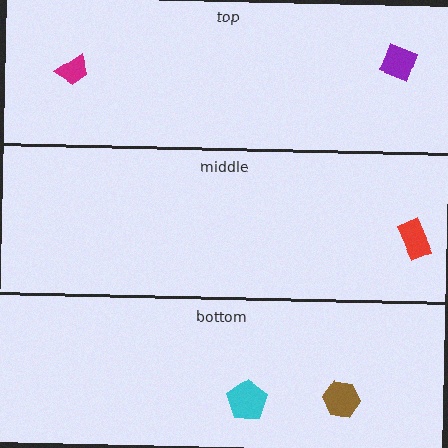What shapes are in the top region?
The magenta trapezoid, the purple diamond.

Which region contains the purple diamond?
The top region.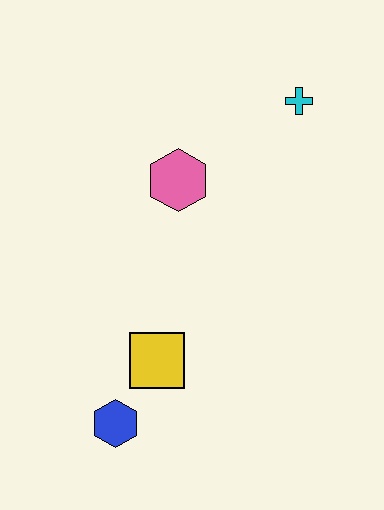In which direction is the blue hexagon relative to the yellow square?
The blue hexagon is below the yellow square.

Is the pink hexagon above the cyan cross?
No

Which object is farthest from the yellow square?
The cyan cross is farthest from the yellow square.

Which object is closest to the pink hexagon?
The cyan cross is closest to the pink hexagon.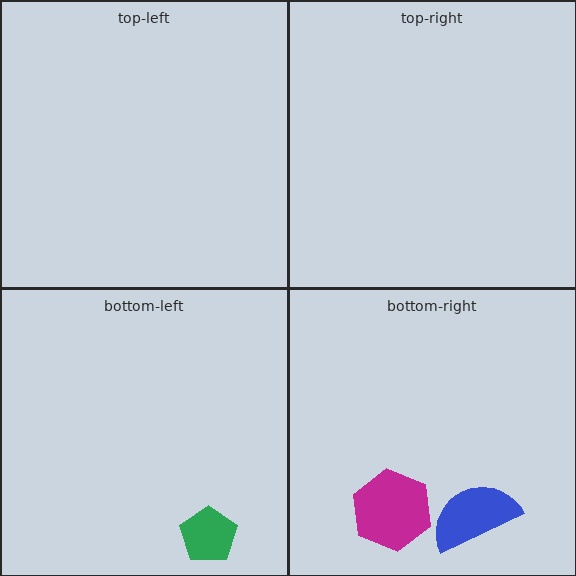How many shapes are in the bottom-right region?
2.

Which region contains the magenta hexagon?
The bottom-right region.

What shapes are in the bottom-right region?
The blue semicircle, the magenta hexagon.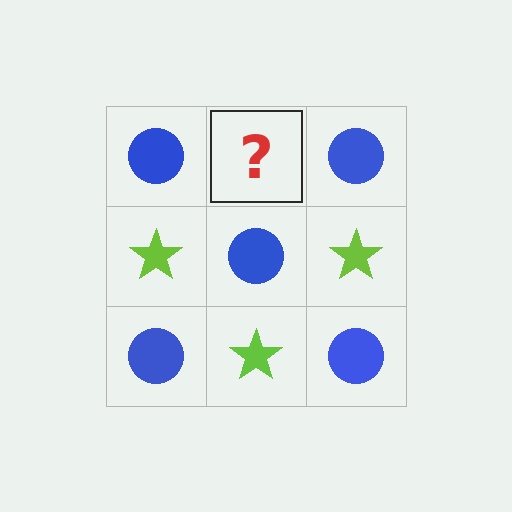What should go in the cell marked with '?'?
The missing cell should contain a lime star.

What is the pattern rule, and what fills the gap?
The rule is that it alternates blue circle and lime star in a checkerboard pattern. The gap should be filled with a lime star.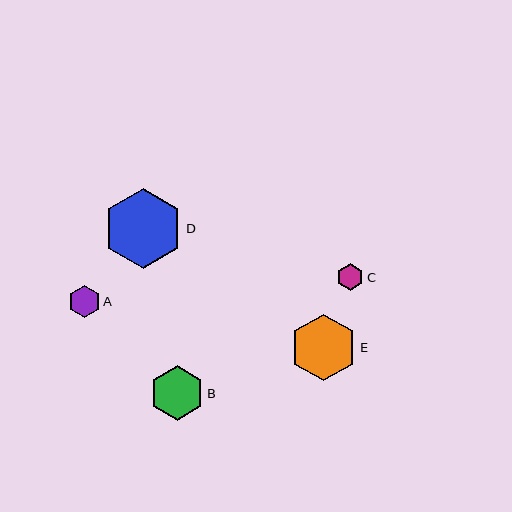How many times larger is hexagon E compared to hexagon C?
Hexagon E is approximately 2.5 times the size of hexagon C.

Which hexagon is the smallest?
Hexagon C is the smallest with a size of approximately 27 pixels.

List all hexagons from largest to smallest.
From largest to smallest: D, E, B, A, C.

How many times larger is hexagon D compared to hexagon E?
Hexagon D is approximately 1.2 times the size of hexagon E.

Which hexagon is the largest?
Hexagon D is the largest with a size of approximately 79 pixels.